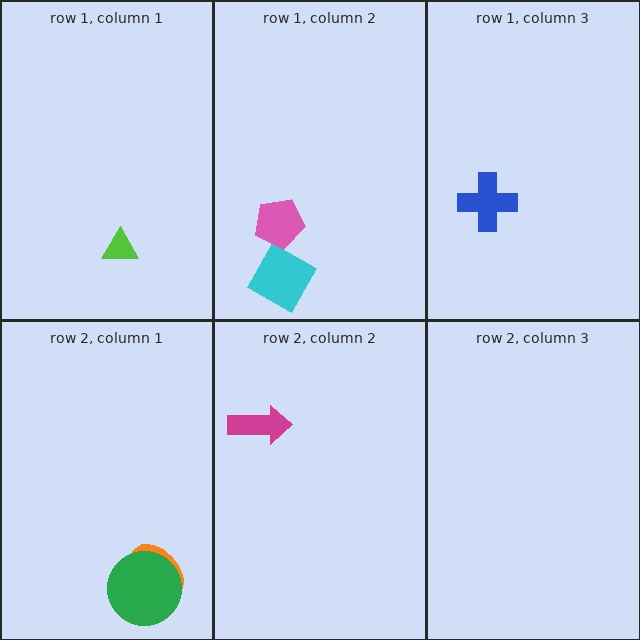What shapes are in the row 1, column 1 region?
The lime triangle.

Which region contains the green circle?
The row 2, column 1 region.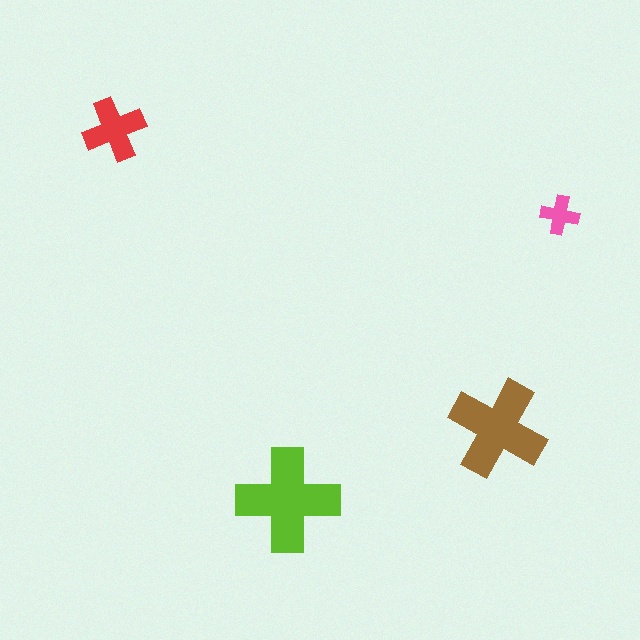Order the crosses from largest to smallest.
the lime one, the brown one, the red one, the pink one.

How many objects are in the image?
There are 4 objects in the image.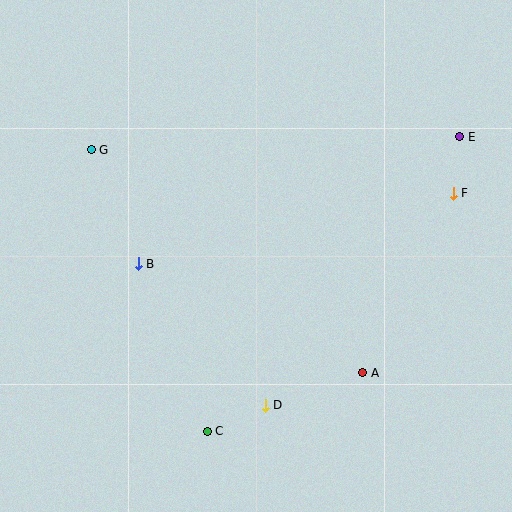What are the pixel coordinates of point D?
Point D is at (265, 405).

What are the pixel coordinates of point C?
Point C is at (207, 431).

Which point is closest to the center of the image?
Point B at (138, 264) is closest to the center.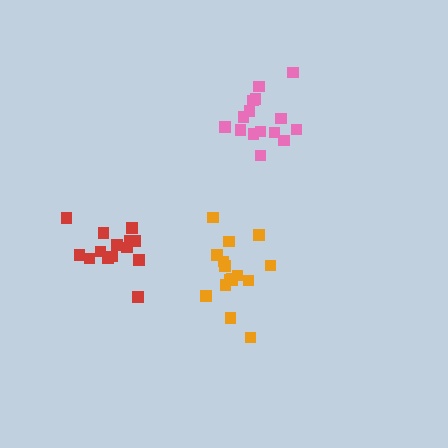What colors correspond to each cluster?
The clusters are colored: pink, red, orange.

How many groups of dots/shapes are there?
There are 3 groups.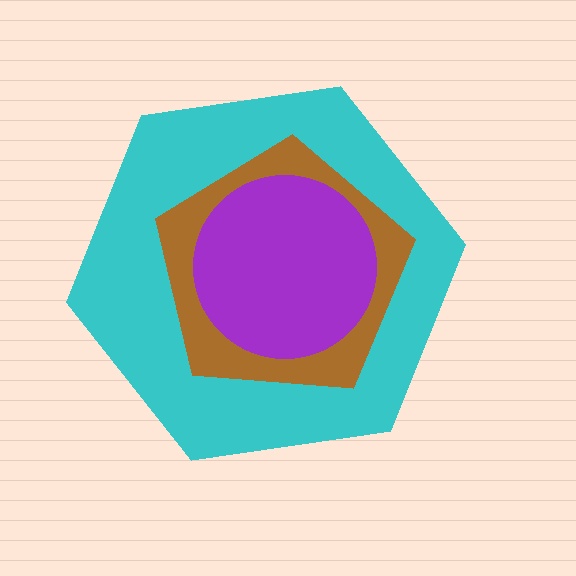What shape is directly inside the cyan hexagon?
The brown pentagon.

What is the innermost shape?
The purple circle.